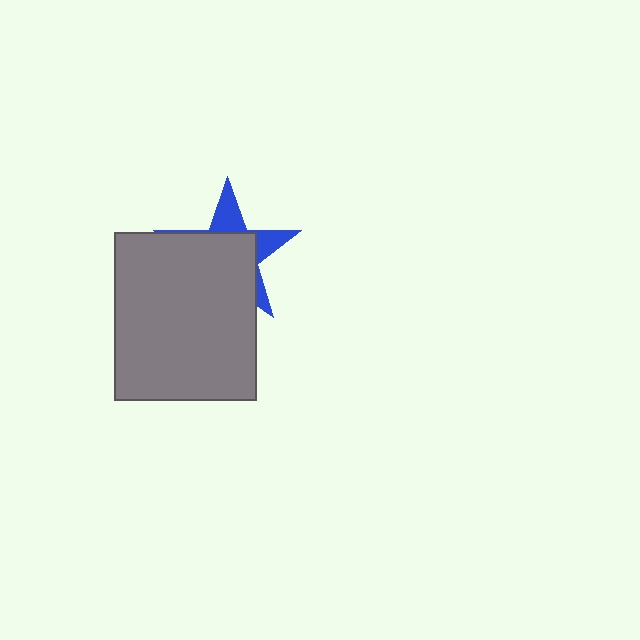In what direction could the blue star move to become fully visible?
The blue star could move up. That would shift it out from behind the gray rectangle entirely.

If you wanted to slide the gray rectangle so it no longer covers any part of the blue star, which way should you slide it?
Slide it down — that is the most direct way to separate the two shapes.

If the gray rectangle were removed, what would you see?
You would see the complete blue star.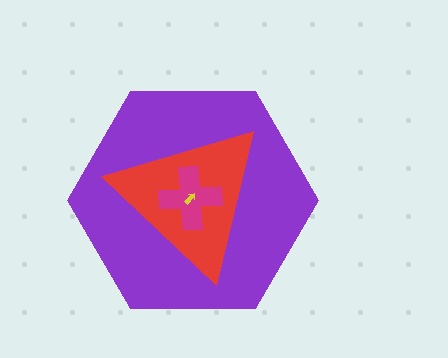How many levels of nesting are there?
4.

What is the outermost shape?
The purple hexagon.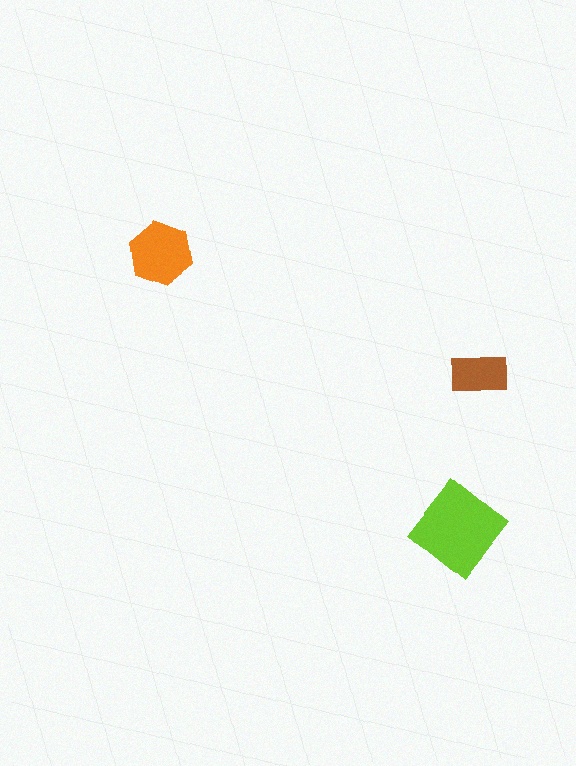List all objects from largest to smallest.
The lime diamond, the orange hexagon, the brown rectangle.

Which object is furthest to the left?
The orange hexagon is leftmost.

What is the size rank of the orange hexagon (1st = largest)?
2nd.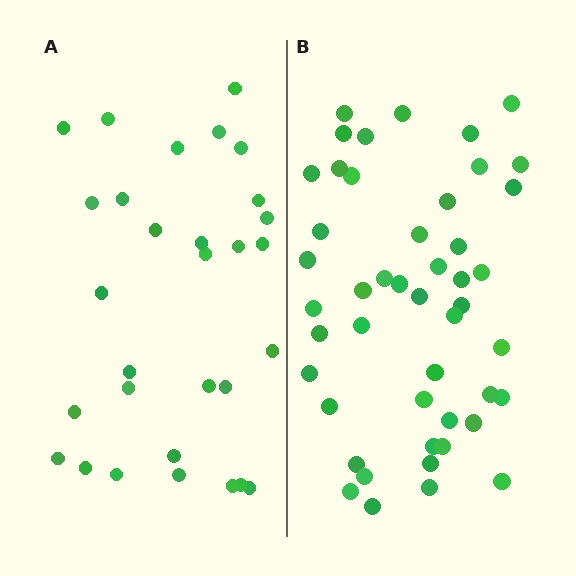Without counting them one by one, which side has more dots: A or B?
Region B (the right region) has more dots.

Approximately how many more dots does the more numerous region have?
Region B has approximately 15 more dots than region A.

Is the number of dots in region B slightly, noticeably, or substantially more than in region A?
Region B has substantially more. The ratio is roughly 1.6 to 1.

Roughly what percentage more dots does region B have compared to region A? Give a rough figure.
About 55% more.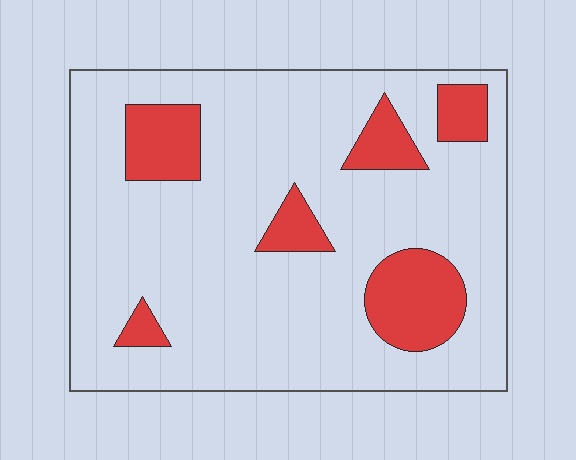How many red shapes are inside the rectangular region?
6.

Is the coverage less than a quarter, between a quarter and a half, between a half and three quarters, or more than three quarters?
Less than a quarter.